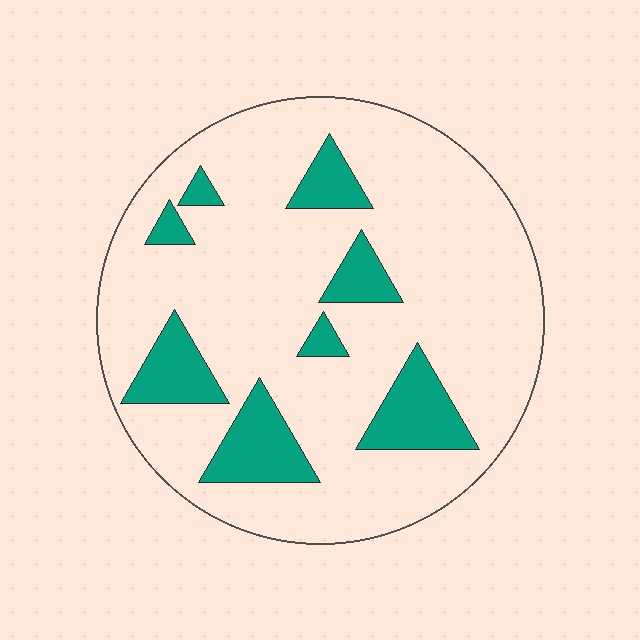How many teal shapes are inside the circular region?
8.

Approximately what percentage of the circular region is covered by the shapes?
Approximately 20%.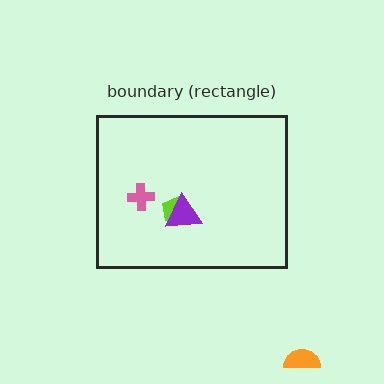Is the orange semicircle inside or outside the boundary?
Outside.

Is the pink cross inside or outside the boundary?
Inside.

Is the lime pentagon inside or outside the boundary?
Inside.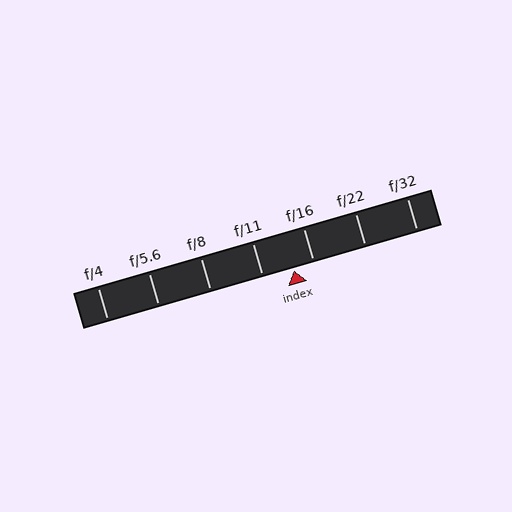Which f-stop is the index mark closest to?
The index mark is closest to f/16.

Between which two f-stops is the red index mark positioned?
The index mark is between f/11 and f/16.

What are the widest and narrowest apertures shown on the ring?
The widest aperture shown is f/4 and the narrowest is f/32.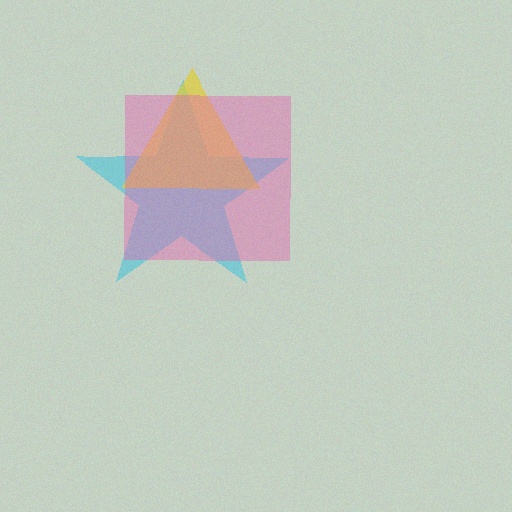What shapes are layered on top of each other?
The layered shapes are: a cyan star, a yellow triangle, a pink square.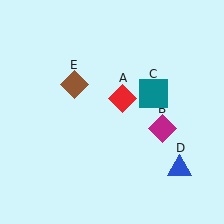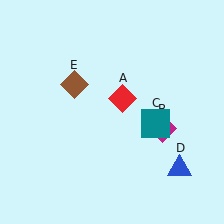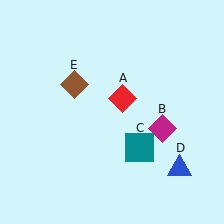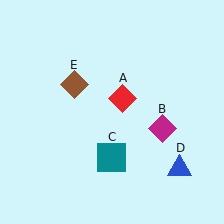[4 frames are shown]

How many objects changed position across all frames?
1 object changed position: teal square (object C).